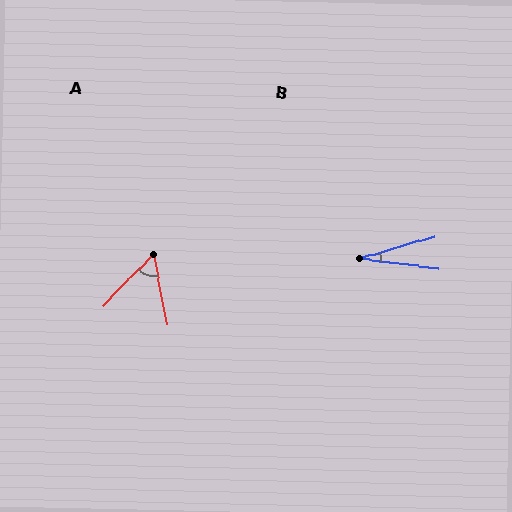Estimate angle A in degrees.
Approximately 54 degrees.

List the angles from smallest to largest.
B (24°), A (54°).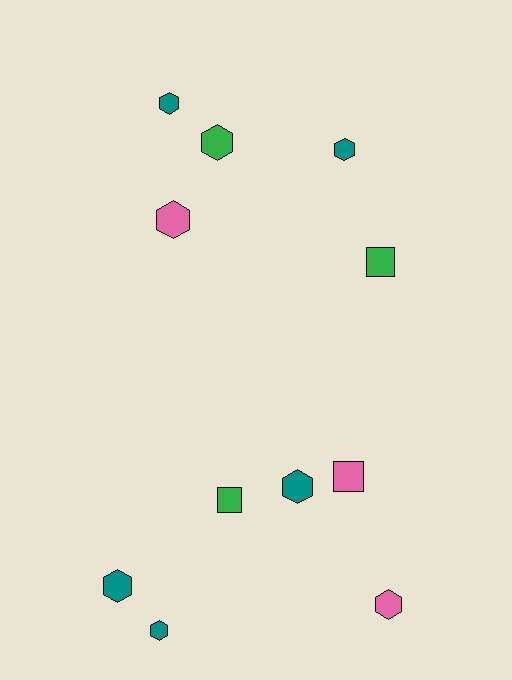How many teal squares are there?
There are no teal squares.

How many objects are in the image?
There are 11 objects.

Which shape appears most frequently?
Hexagon, with 8 objects.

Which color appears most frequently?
Teal, with 5 objects.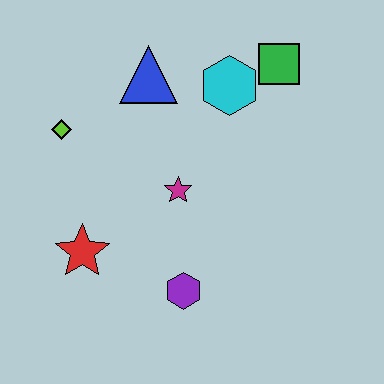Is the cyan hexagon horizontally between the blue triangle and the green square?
Yes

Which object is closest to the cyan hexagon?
The green square is closest to the cyan hexagon.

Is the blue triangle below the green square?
Yes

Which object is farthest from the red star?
The green square is farthest from the red star.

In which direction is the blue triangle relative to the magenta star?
The blue triangle is above the magenta star.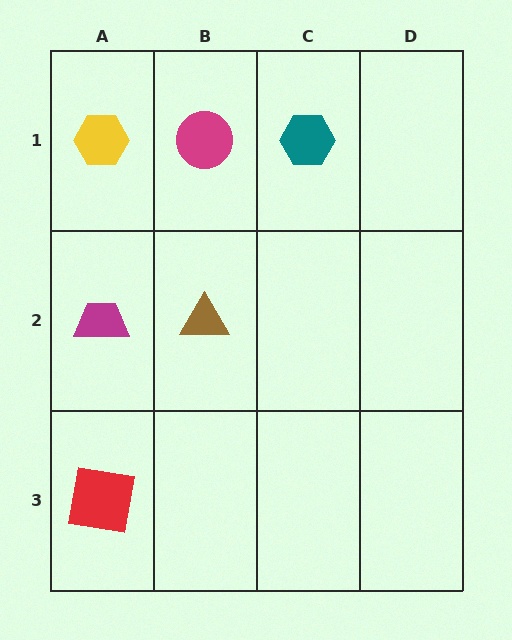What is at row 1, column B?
A magenta circle.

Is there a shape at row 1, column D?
No, that cell is empty.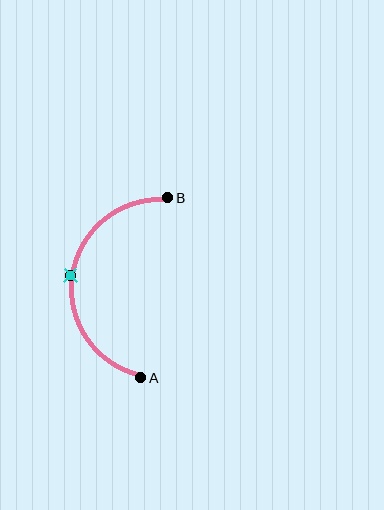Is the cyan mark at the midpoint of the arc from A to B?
Yes. The cyan mark lies on the arc at equal arc-length from both A and B — it is the arc midpoint.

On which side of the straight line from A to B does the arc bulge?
The arc bulges to the left of the straight line connecting A and B.